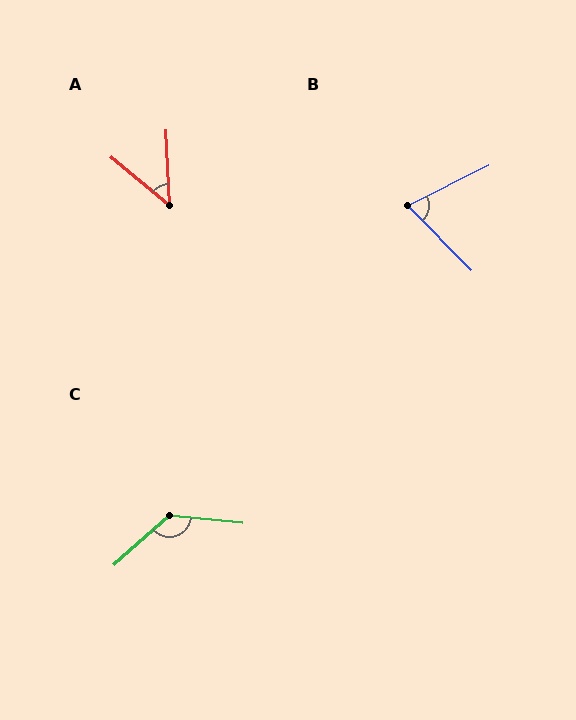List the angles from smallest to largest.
A (48°), B (72°), C (133°).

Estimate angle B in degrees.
Approximately 72 degrees.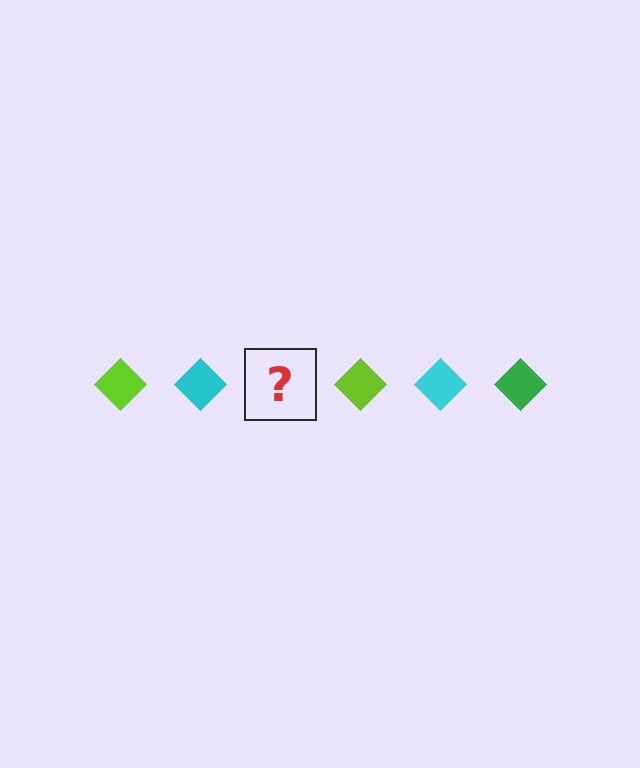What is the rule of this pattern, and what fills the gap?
The rule is that the pattern cycles through lime, cyan, green diamonds. The gap should be filled with a green diamond.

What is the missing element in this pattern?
The missing element is a green diamond.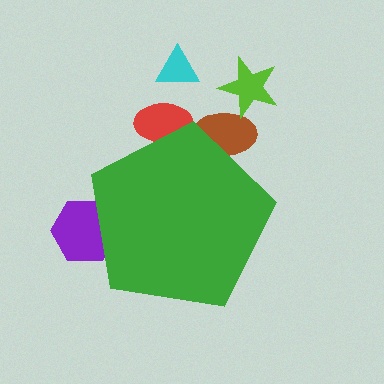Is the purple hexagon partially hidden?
Yes, the purple hexagon is partially hidden behind the green pentagon.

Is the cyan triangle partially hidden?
No, the cyan triangle is fully visible.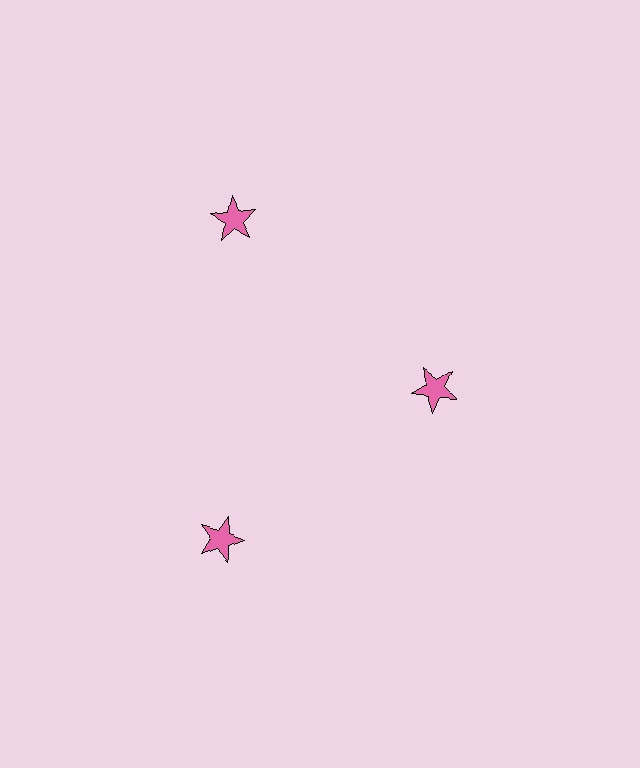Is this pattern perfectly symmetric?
No. The 3 pink stars are arranged in a ring, but one element near the 3 o'clock position is pulled inward toward the center, breaking the 3-fold rotational symmetry.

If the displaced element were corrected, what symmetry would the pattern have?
It would have 3-fold rotational symmetry — the pattern would map onto itself every 120 degrees.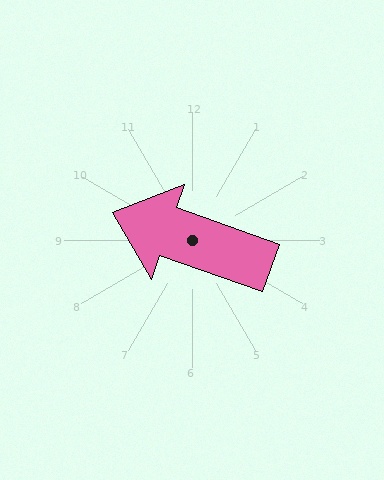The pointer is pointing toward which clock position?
Roughly 10 o'clock.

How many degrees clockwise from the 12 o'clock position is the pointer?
Approximately 289 degrees.